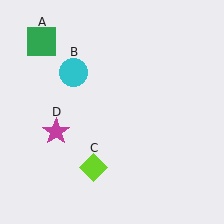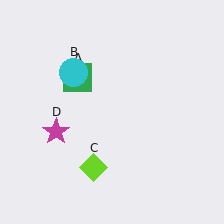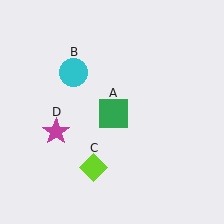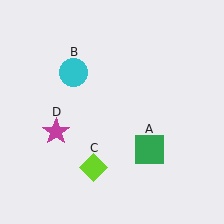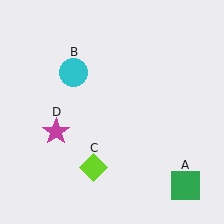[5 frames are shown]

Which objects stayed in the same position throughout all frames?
Cyan circle (object B) and lime diamond (object C) and magenta star (object D) remained stationary.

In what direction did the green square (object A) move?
The green square (object A) moved down and to the right.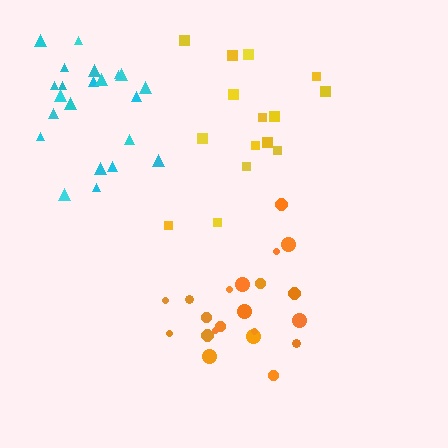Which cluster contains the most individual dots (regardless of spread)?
Cyan (22).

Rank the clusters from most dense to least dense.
cyan, orange, yellow.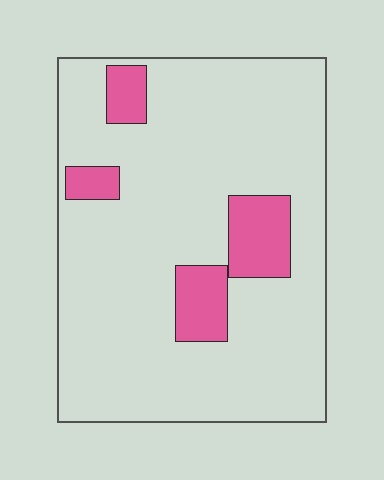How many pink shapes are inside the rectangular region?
4.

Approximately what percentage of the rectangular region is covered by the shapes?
Approximately 15%.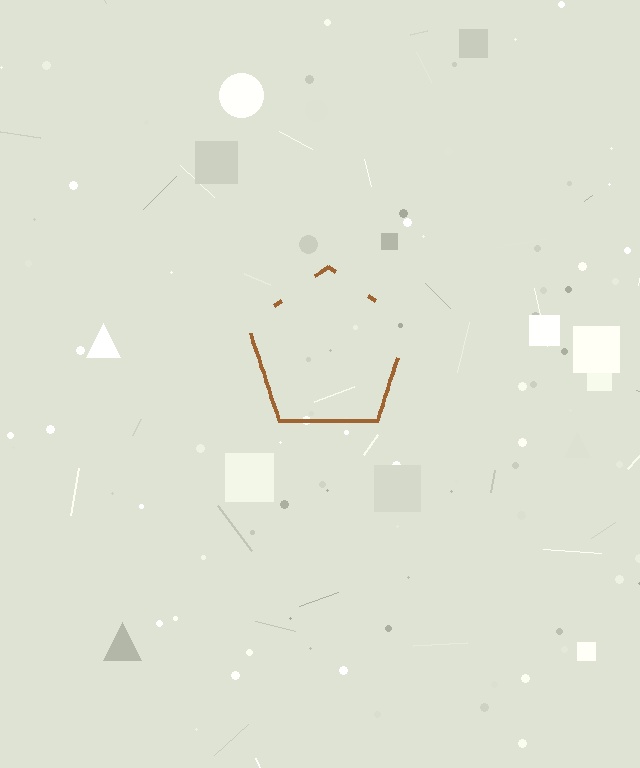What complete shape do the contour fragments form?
The contour fragments form a pentagon.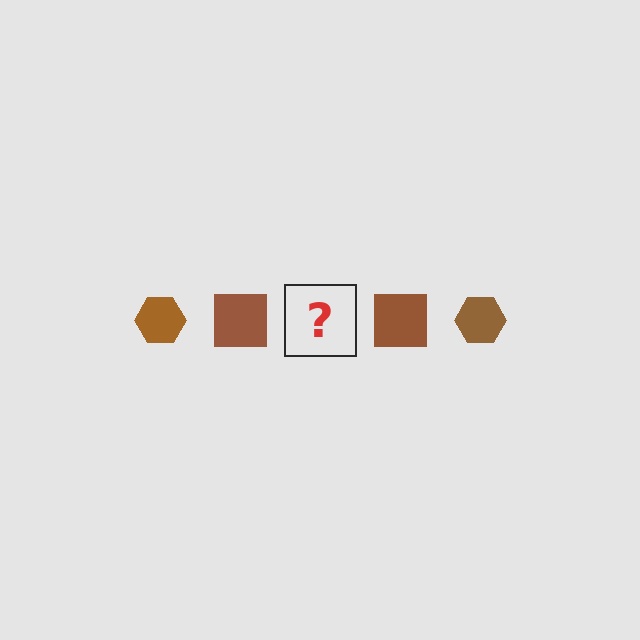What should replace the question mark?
The question mark should be replaced with a brown hexagon.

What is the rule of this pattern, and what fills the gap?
The rule is that the pattern cycles through hexagon, square shapes in brown. The gap should be filled with a brown hexagon.